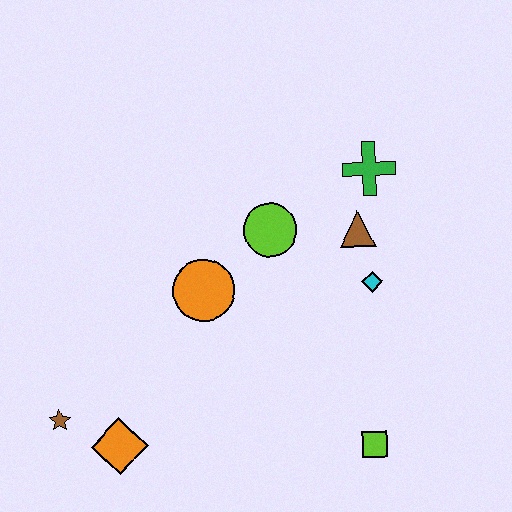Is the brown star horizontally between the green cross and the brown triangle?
No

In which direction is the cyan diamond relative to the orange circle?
The cyan diamond is to the right of the orange circle.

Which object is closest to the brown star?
The orange diamond is closest to the brown star.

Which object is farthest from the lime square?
The brown star is farthest from the lime square.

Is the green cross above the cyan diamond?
Yes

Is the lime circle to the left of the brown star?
No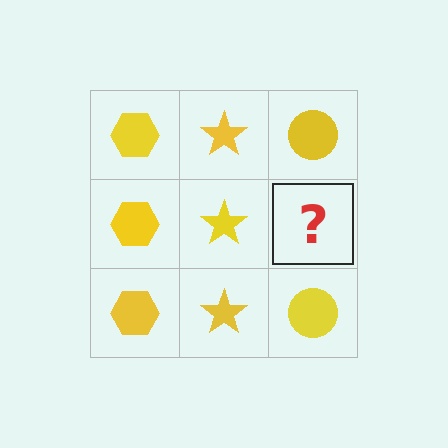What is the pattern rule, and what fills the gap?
The rule is that each column has a consistent shape. The gap should be filled with a yellow circle.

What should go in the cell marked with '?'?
The missing cell should contain a yellow circle.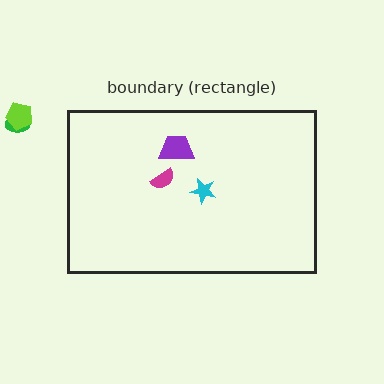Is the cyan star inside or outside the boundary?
Inside.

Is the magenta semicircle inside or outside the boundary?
Inside.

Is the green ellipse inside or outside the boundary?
Outside.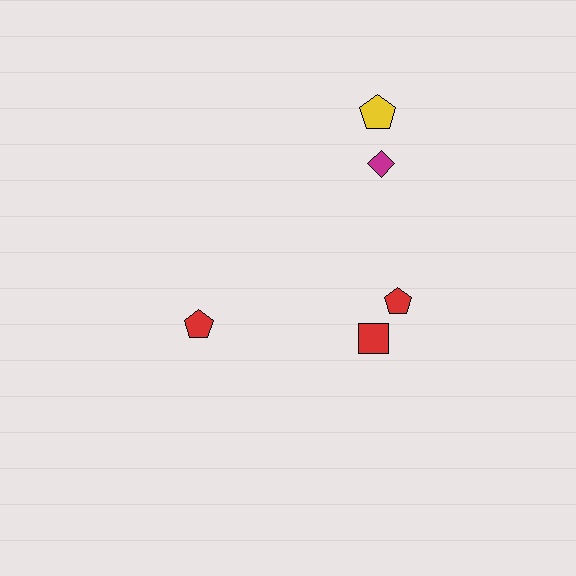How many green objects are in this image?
There are no green objects.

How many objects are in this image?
There are 5 objects.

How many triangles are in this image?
There are no triangles.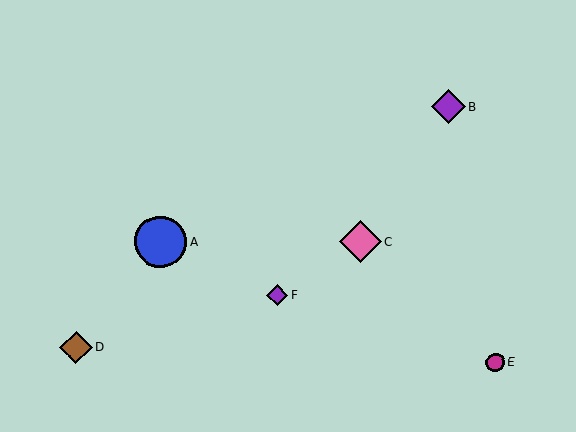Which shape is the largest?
The blue circle (labeled A) is the largest.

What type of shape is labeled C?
Shape C is a pink diamond.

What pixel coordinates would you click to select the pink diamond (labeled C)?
Click at (360, 241) to select the pink diamond C.